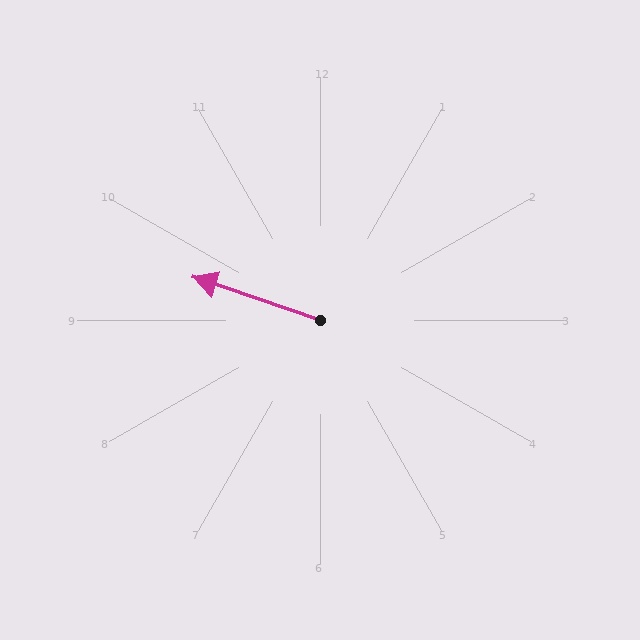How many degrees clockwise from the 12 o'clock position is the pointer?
Approximately 289 degrees.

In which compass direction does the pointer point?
West.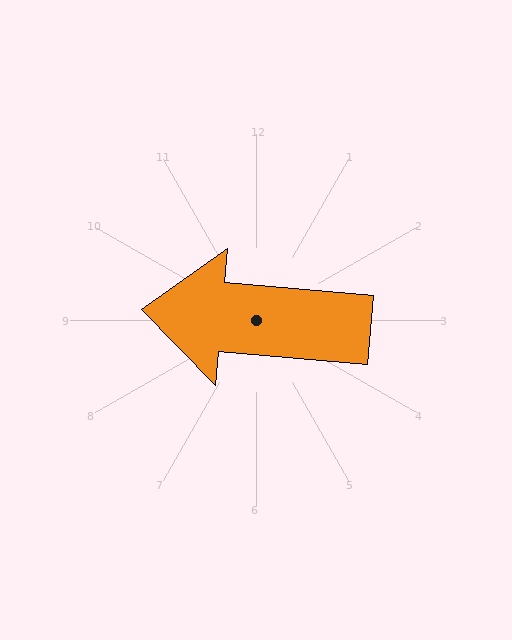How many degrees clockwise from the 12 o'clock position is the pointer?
Approximately 275 degrees.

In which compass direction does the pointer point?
West.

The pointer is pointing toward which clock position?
Roughly 9 o'clock.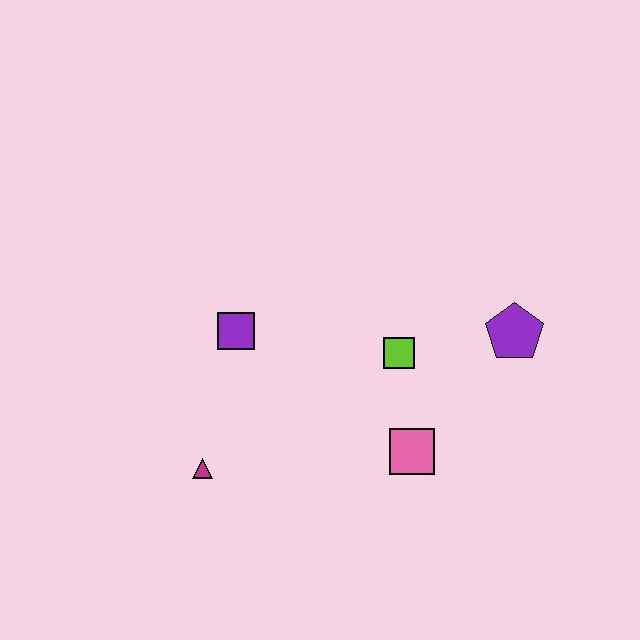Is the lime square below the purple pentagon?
Yes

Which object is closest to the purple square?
The magenta triangle is closest to the purple square.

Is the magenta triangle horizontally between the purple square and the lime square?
No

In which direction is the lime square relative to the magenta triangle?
The lime square is to the right of the magenta triangle.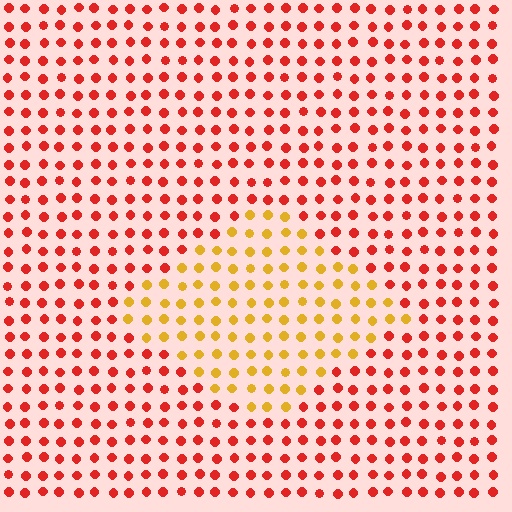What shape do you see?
I see a diamond.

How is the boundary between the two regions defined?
The boundary is defined purely by a slight shift in hue (about 44 degrees). Spacing, size, and orientation are identical on both sides.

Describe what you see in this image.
The image is filled with small red elements in a uniform arrangement. A diamond-shaped region is visible where the elements are tinted to a slightly different hue, forming a subtle color boundary.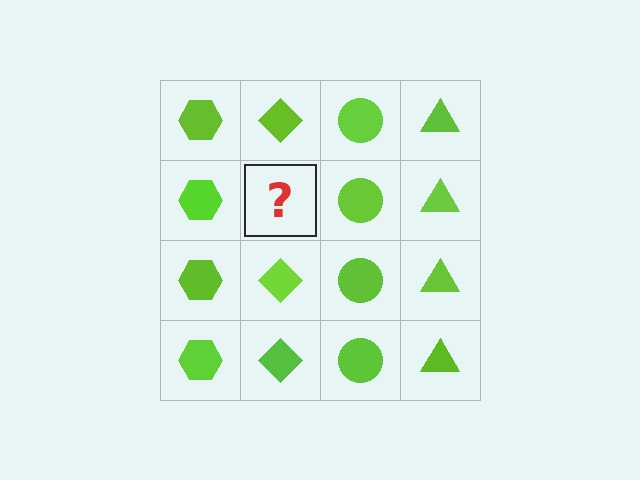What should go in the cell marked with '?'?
The missing cell should contain a lime diamond.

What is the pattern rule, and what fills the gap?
The rule is that each column has a consistent shape. The gap should be filled with a lime diamond.